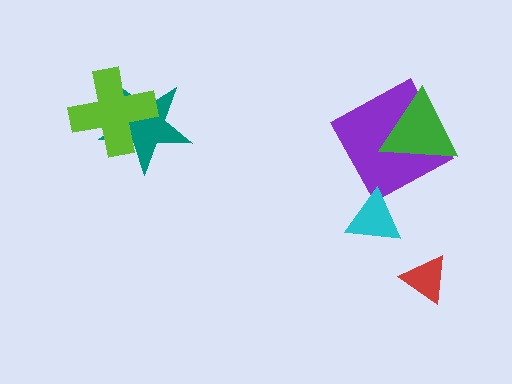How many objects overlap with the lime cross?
1 object overlaps with the lime cross.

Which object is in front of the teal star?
The lime cross is in front of the teal star.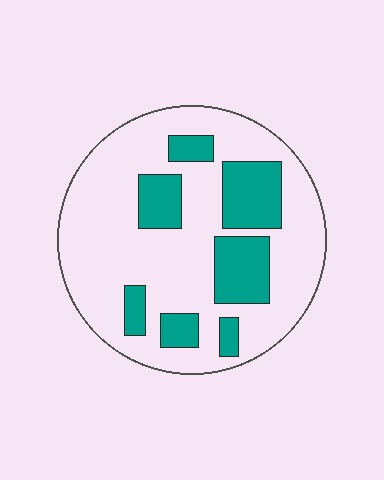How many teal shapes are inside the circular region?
7.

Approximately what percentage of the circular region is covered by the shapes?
Approximately 25%.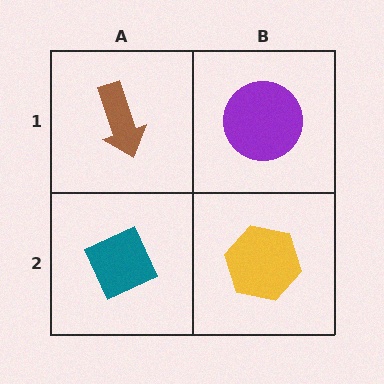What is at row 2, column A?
A teal diamond.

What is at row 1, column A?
A brown arrow.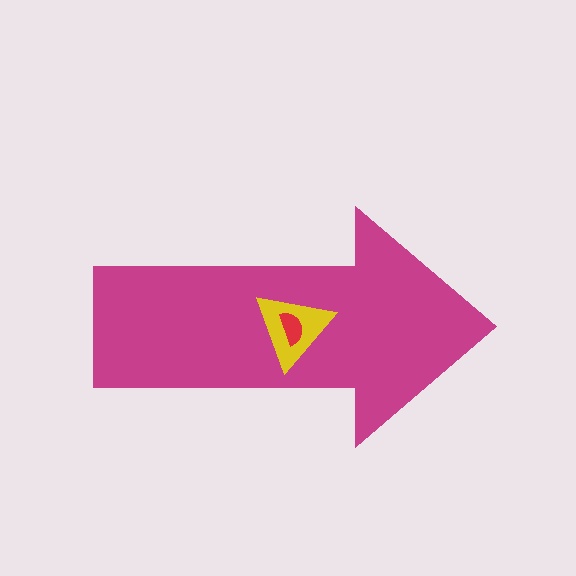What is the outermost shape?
The magenta arrow.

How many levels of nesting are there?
3.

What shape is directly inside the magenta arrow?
The yellow triangle.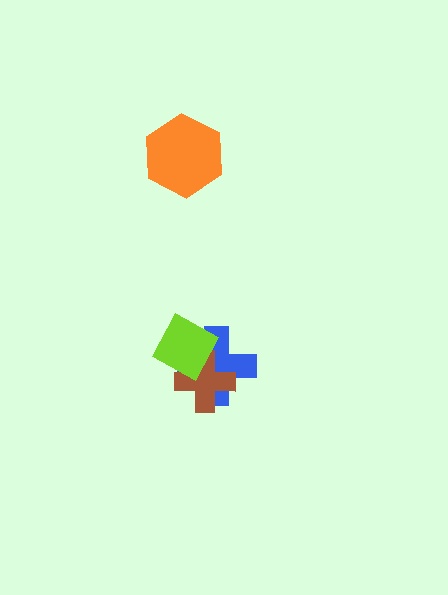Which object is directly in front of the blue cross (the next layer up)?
The brown cross is directly in front of the blue cross.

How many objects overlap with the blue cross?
2 objects overlap with the blue cross.